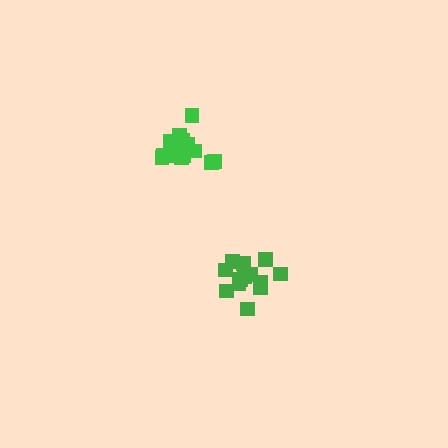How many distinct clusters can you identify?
There are 2 distinct clusters.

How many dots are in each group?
Group 1: 17 dots, Group 2: 13 dots (30 total).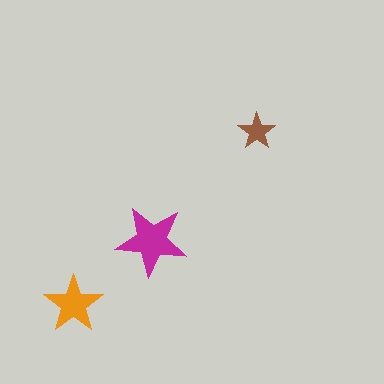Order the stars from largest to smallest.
the magenta one, the orange one, the brown one.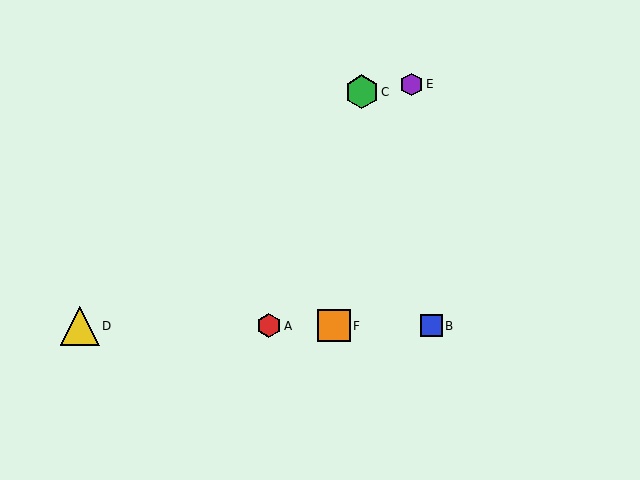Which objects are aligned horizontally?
Objects A, B, D, F are aligned horizontally.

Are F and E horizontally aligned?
No, F is at y≈326 and E is at y≈84.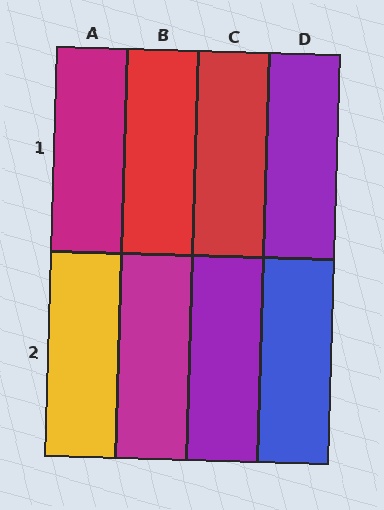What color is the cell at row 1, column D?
Purple.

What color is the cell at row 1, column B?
Red.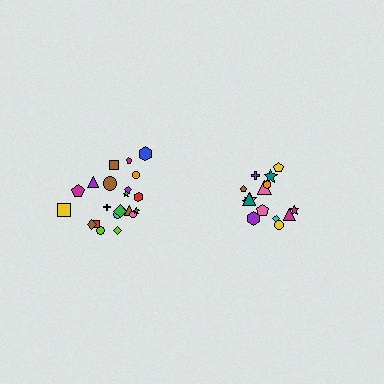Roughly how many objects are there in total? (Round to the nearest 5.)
Roughly 35 objects in total.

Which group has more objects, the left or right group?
The left group.